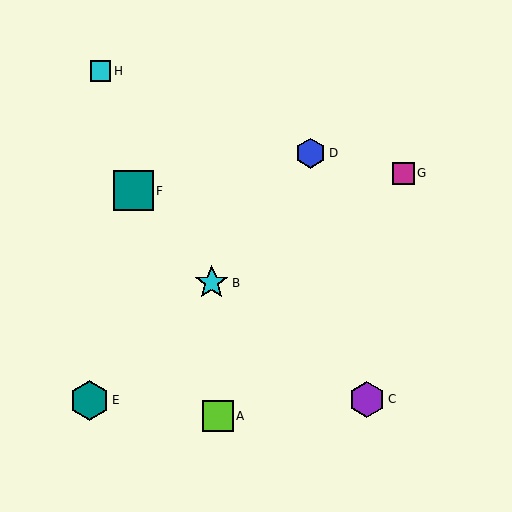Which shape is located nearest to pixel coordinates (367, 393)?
The purple hexagon (labeled C) at (367, 399) is nearest to that location.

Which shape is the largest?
The teal square (labeled F) is the largest.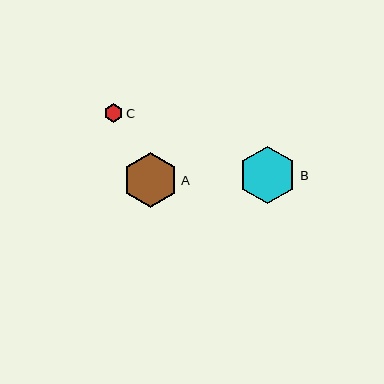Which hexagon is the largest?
Hexagon B is the largest with a size of approximately 58 pixels.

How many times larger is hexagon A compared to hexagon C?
Hexagon A is approximately 2.9 times the size of hexagon C.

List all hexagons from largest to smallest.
From largest to smallest: B, A, C.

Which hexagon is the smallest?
Hexagon C is the smallest with a size of approximately 19 pixels.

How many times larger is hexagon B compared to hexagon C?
Hexagon B is approximately 3.1 times the size of hexagon C.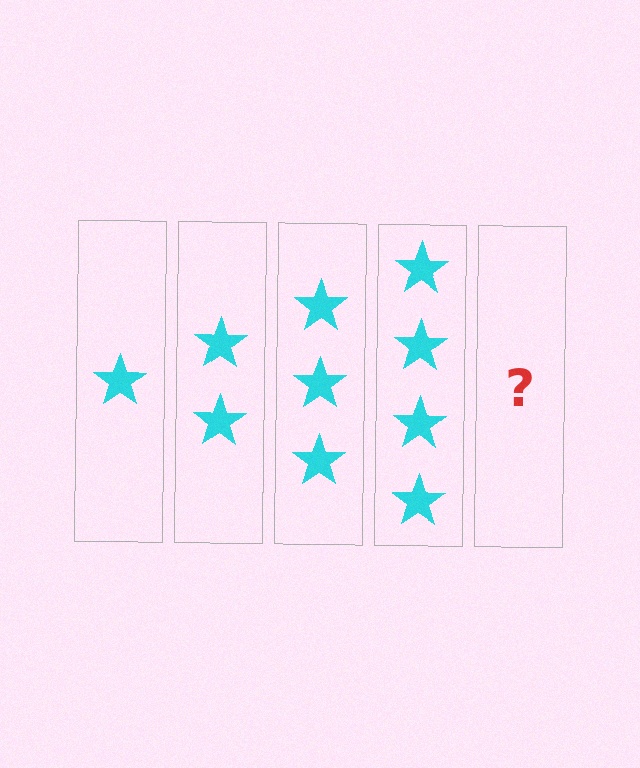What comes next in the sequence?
The next element should be 5 stars.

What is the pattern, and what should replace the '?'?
The pattern is that each step adds one more star. The '?' should be 5 stars.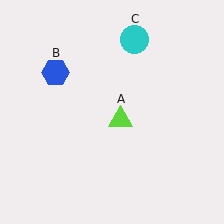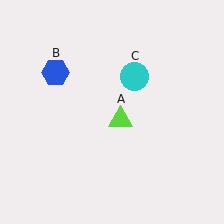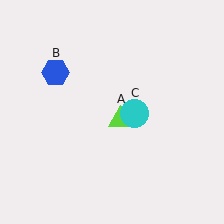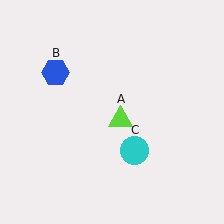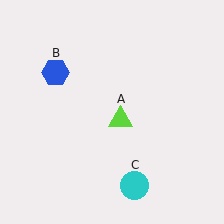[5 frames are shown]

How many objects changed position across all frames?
1 object changed position: cyan circle (object C).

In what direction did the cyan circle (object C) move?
The cyan circle (object C) moved down.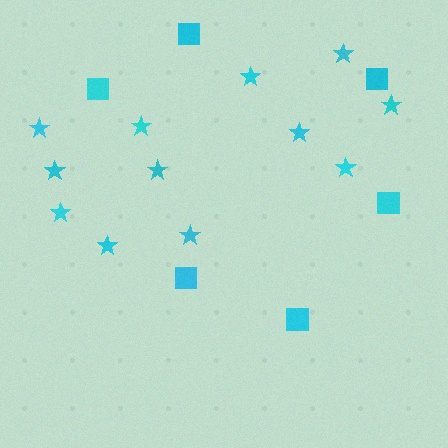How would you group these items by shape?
There are 2 groups: one group of squares (6) and one group of stars (12).